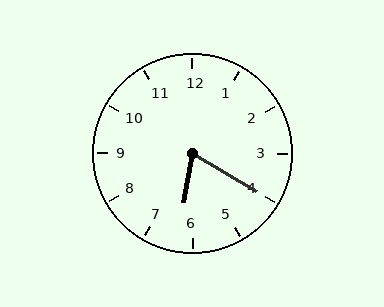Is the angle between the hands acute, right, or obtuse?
It is acute.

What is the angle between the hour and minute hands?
Approximately 70 degrees.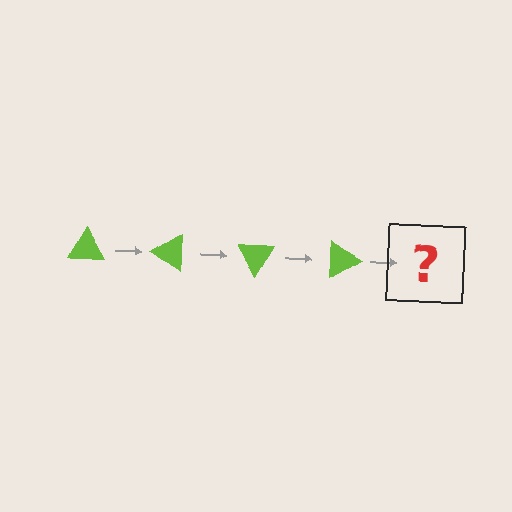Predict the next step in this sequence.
The next step is a lime triangle rotated 120 degrees.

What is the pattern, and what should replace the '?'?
The pattern is that the triangle rotates 30 degrees each step. The '?' should be a lime triangle rotated 120 degrees.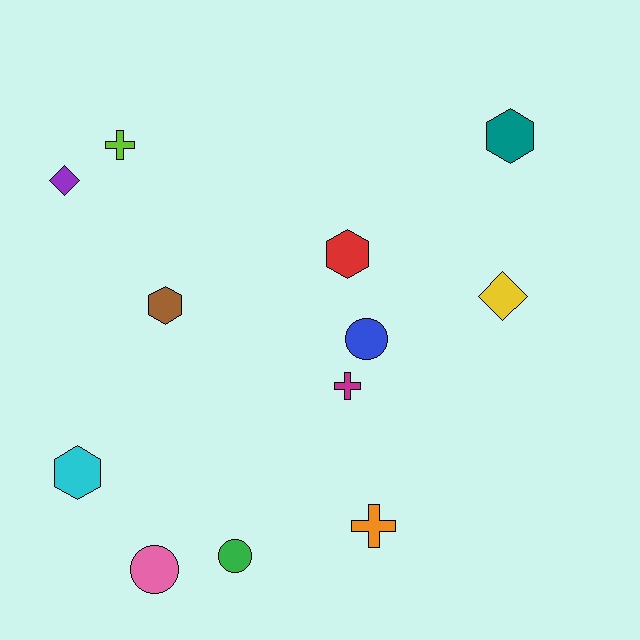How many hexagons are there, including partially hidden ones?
There are 4 hexagons.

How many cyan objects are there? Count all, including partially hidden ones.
There is 1 cyan object.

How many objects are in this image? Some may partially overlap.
There are 12 objects.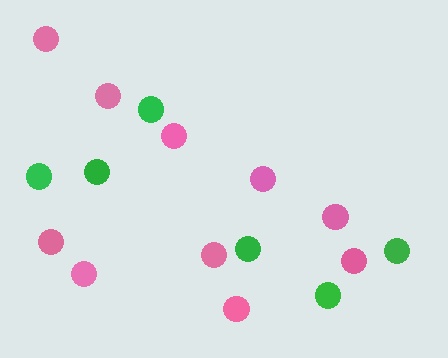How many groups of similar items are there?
There are 2 groups: one group of pink circles (10) and one group of green circles (6).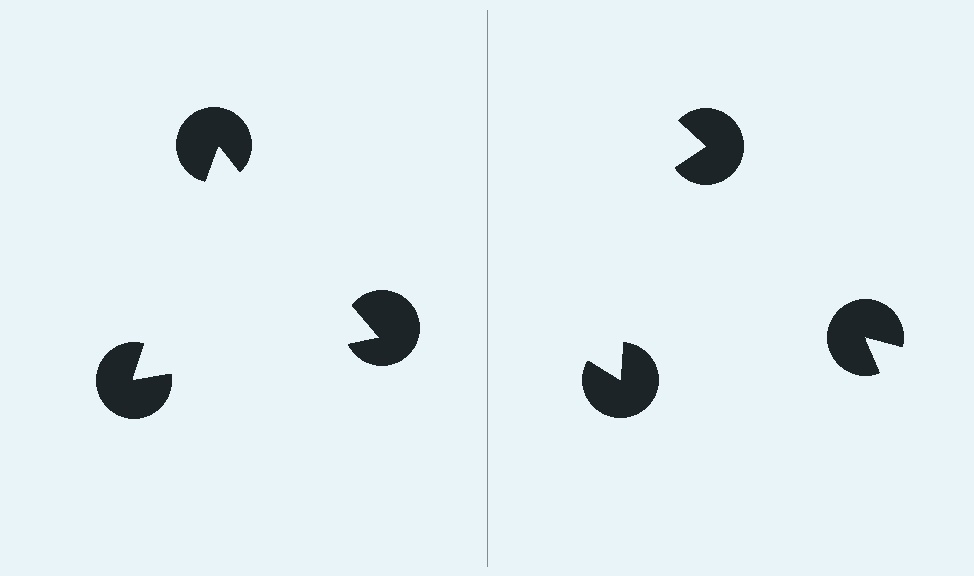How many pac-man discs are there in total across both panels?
6 — 3 on each side.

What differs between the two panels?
The pac-man discs are positioned identically on both sides; only the wedge orientations differ. On the left they align to a triangle; on the right they are misaligned.